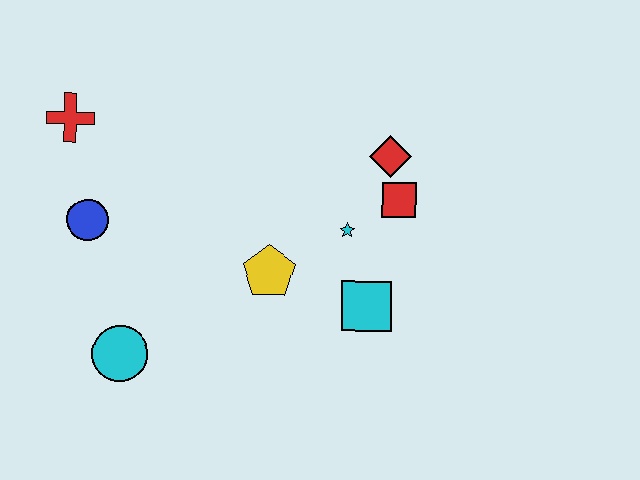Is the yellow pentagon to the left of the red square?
Yes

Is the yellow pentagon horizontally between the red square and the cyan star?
No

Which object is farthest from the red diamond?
The cyan circle is farthest from the red diamond.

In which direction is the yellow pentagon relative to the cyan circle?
The yellow pentagon is to the right of the cyan circle.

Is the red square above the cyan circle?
Yes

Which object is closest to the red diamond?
The red square is closest to the red diamond.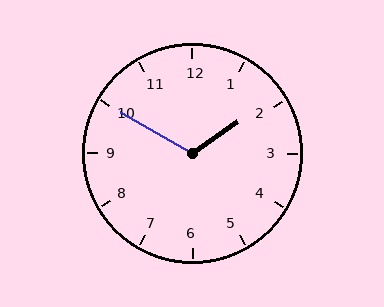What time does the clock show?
1:50.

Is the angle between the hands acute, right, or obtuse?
It is obtuse.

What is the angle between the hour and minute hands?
Approximately 115 degrees.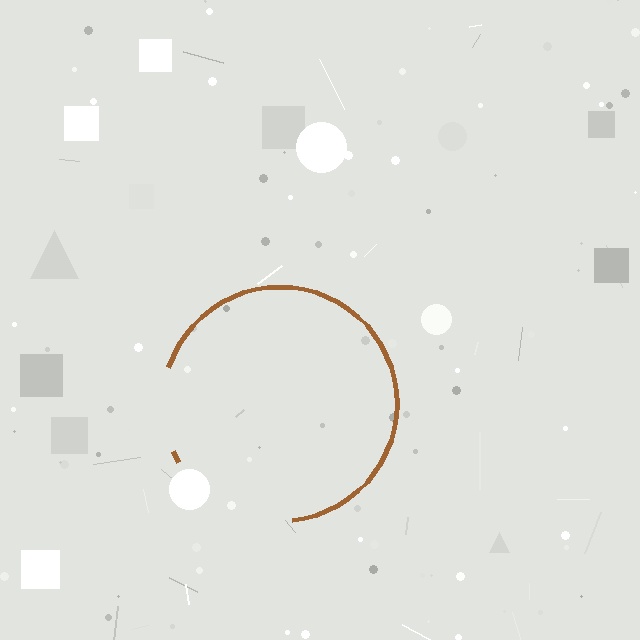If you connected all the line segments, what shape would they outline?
They would outline a circle.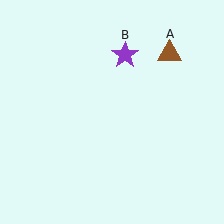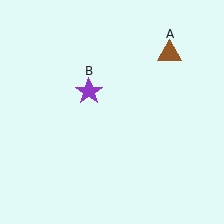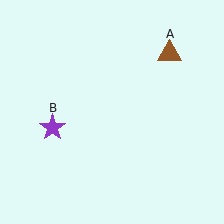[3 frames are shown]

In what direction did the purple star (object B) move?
The purple star (object B) moved down and to the left.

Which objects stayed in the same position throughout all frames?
Brown triangle (object A) remained stationary.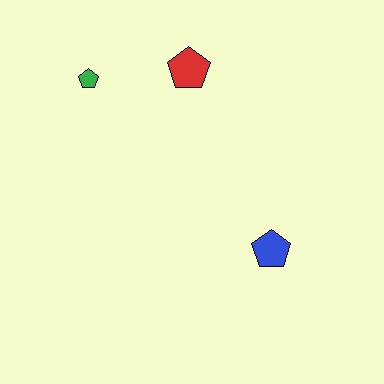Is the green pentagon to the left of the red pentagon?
Yes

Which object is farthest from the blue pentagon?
The green pentagon is farthest from the blue pentagon.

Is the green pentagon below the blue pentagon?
No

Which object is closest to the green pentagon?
The red pentagon is closest to the green pentagon.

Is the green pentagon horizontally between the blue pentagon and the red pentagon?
No